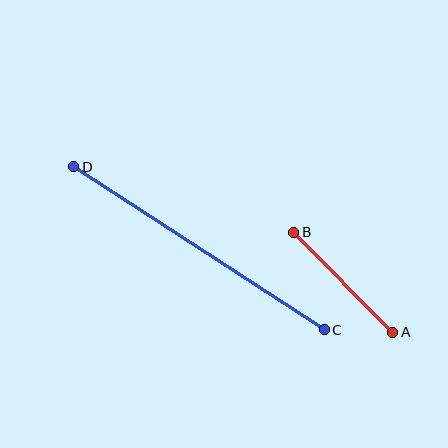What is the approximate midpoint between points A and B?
The midpoint is at approximately (343, 282) pixels.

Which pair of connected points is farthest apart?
Points C and D are farthest apart.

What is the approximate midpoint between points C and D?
The midpoint is at approximately (199, 248) pixels.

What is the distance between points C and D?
The distance is approximately 298 pixels.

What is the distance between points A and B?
The distance is approximately 141 pixels.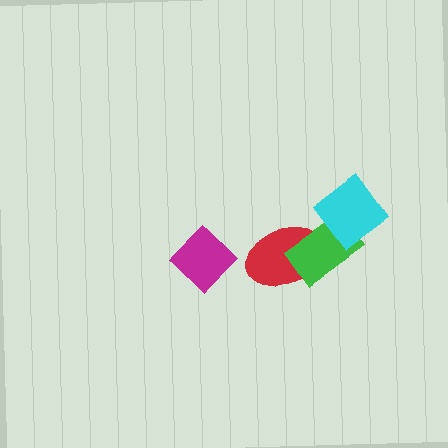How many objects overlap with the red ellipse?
1 object overlaps with the red ellipse.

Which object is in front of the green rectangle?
The cyan diamond is in front of the green rectangle.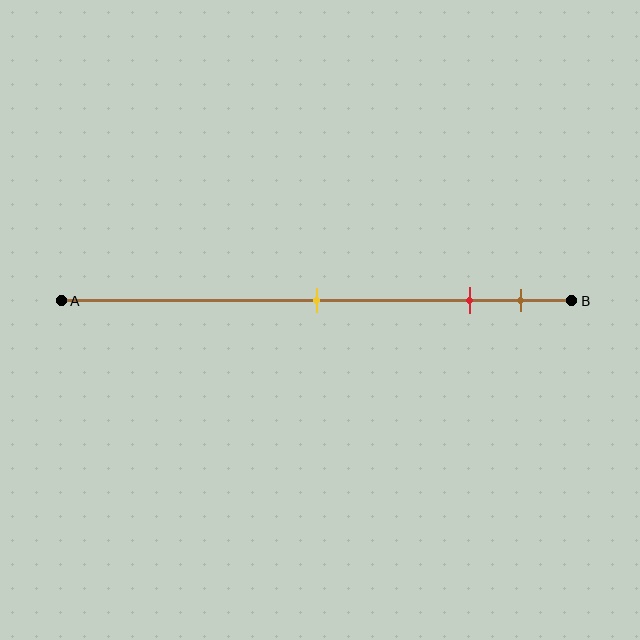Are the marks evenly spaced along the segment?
No, the marks are not evenly spaced.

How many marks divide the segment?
There are 3 marks dividing the segment.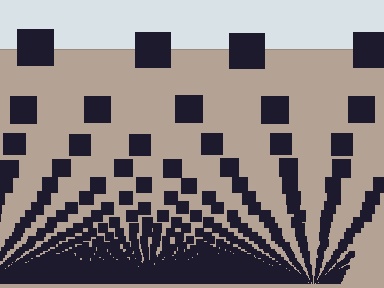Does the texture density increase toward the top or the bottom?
Density increases toward the bottom.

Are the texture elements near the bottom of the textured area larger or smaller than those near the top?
Smaller. The gradient is inverted — elements near the bottom are smaller and denser.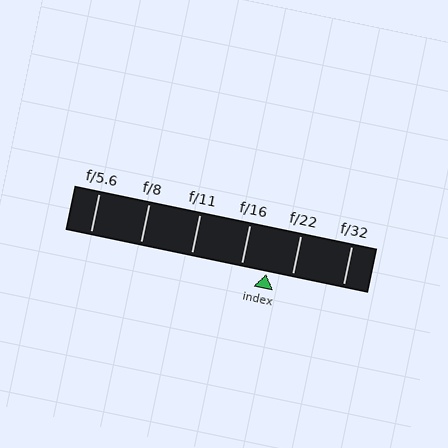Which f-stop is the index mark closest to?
The index mark is closest to f/16.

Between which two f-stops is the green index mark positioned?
The index mark is between f/16 and f/22.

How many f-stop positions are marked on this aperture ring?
There are 6 f-stop positions marked.